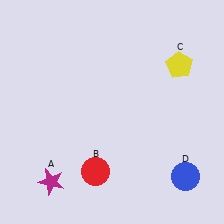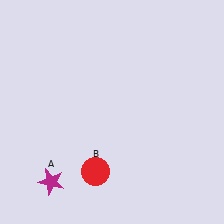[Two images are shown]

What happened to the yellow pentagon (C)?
The yellow pentagon (C) was removed in Image 2. It was in the top-right area of Image 1.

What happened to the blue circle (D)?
The blue circle (D) was removed in Image 2. It was in the bottom-right area of Image 1.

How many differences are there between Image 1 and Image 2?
There are 2 differences between the two images.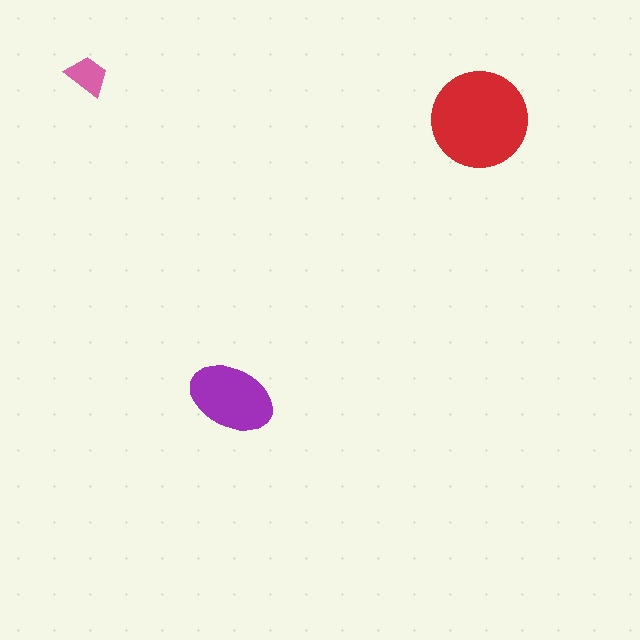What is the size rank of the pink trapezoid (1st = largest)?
3rd.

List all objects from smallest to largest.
The pink trapezoid, the purple ellipse, the red circle.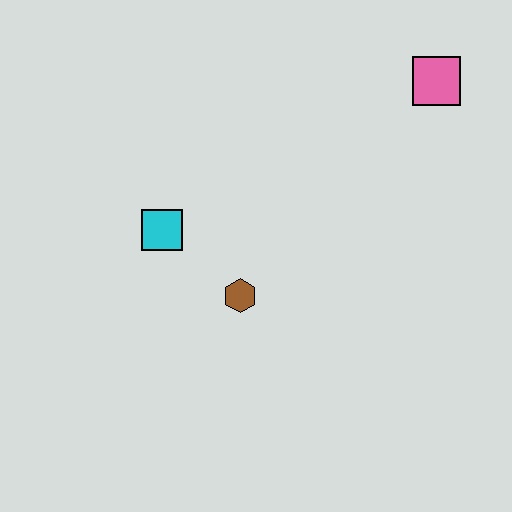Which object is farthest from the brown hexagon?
The pink square is farthest from the brown hexagon.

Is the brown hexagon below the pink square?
Yes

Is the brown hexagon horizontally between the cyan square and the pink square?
Yes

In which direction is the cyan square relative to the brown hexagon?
The cyan square is to the left of the brown hexagon.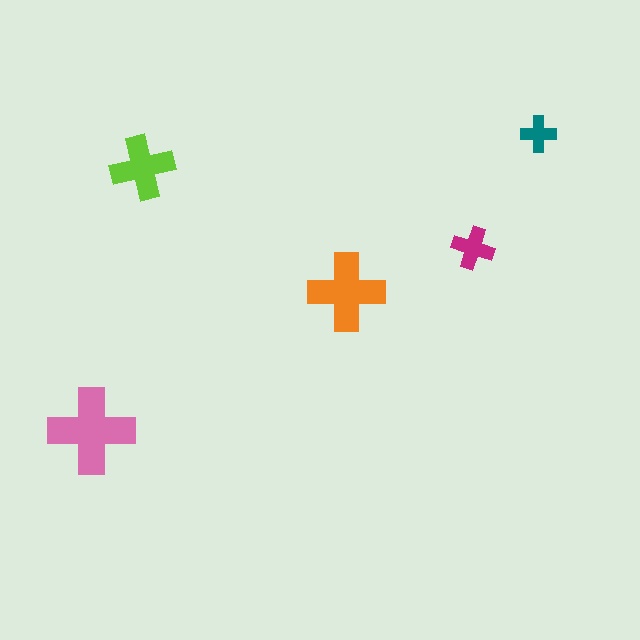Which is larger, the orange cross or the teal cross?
The orange one.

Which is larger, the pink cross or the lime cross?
The pink one.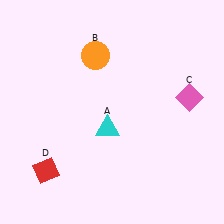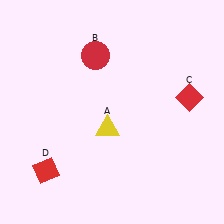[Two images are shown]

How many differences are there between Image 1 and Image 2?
There are 3 differences between the two images.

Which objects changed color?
A changed from cyan to yellow. B changed from orange to red. C changed from pink to red.